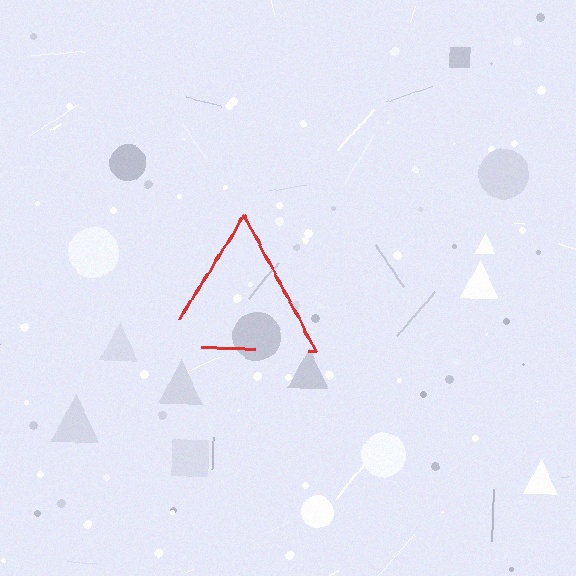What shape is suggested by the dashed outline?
The dashed outline suggests a triangle.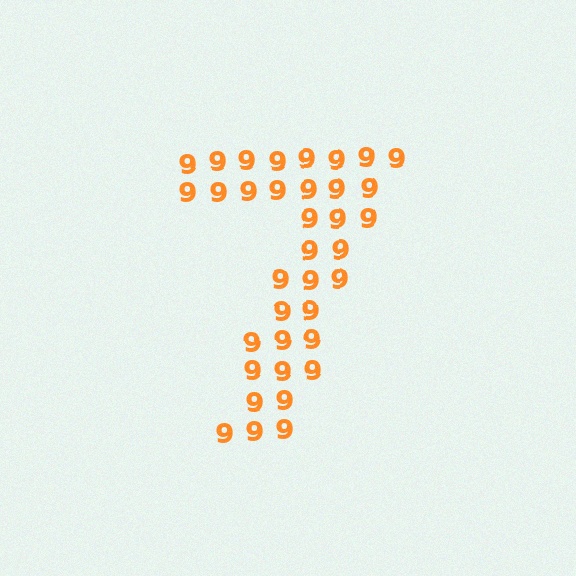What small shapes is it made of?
It is made of small digit 9's.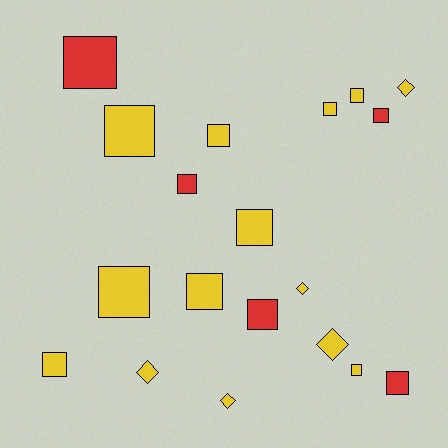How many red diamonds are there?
There are no red diamonds.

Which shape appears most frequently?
Square, with 14 objects.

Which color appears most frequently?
Yellow, with 14 objects.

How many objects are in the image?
There are 19 objects.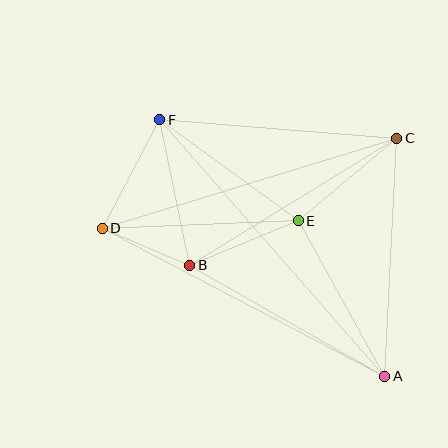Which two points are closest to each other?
Points B and D are closest to each other.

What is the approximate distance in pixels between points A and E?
The distance between A and E is approximately 178 pixels.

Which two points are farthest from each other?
Points A and F are farthest from each other.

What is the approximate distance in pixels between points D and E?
The distance between D and E is approximately 196 pixels.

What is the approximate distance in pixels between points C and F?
The distance between C and F is approximately 237 pixels.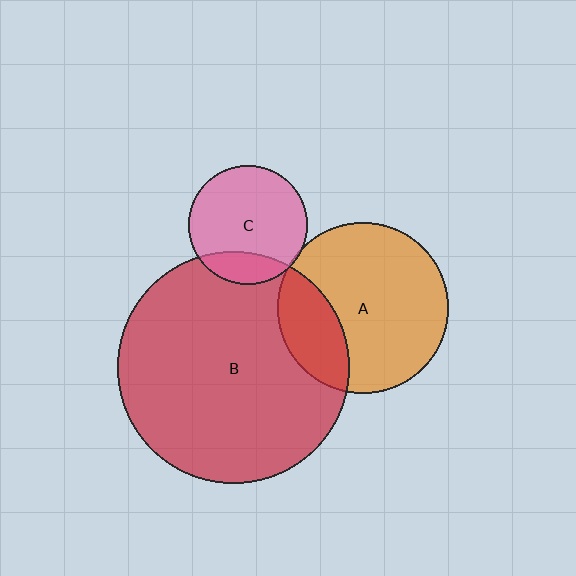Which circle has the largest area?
Circle B (red).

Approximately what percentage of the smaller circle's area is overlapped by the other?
Approximately 5%.